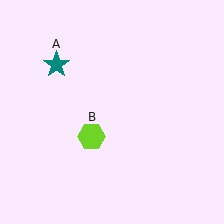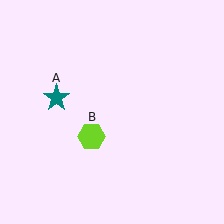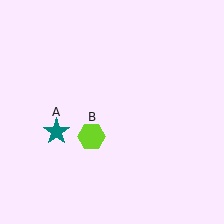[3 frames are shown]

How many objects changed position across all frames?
1 object changed position: teal star (object A).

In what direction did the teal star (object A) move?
The teal star (object A) moved down.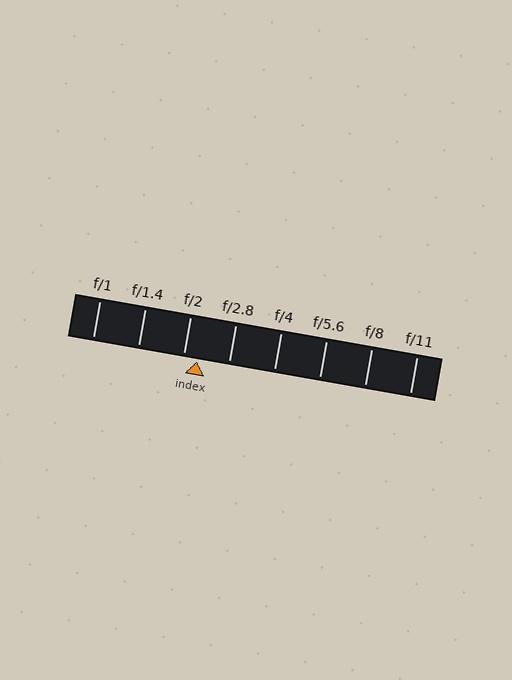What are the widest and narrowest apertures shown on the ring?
The widest aperture shown is f/1 and the narrowest is f/11.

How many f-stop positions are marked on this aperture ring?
There are 8 f-stop positions marked.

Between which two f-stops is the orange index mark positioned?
The index mark is between f/2 and f/2.8.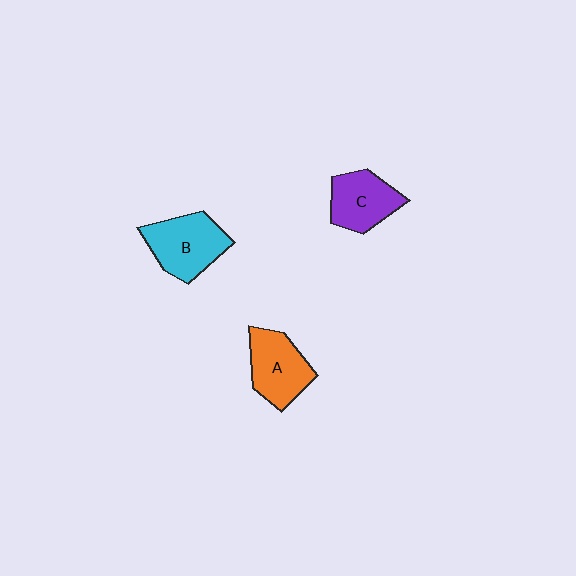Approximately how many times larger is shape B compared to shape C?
Approximately 1.2 times.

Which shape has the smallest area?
Shape C (purple).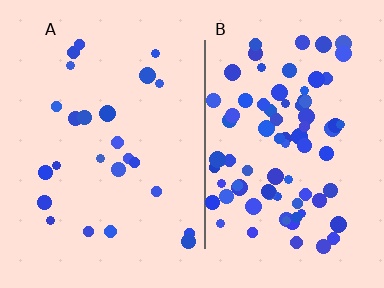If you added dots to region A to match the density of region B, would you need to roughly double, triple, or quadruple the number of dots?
Approximately triple.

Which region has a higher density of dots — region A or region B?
B (the right).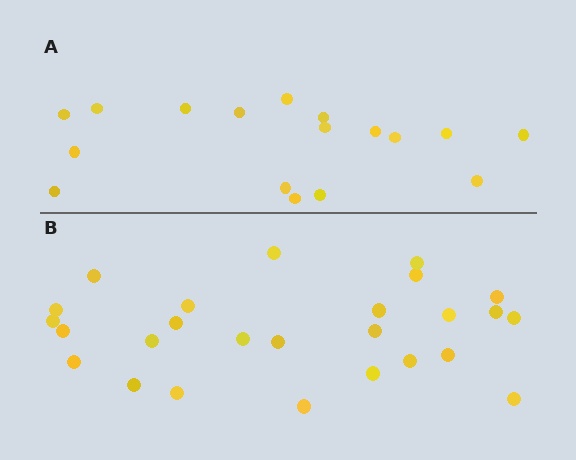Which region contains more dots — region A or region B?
Region B (the bottom region) has more dots.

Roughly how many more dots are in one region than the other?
Region B has roughly 8 or so more dots than region A.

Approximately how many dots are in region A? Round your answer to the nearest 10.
About 20 dots. (The exact count is 17, which rounds to 20.)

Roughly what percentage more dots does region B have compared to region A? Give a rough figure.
About 55% more.